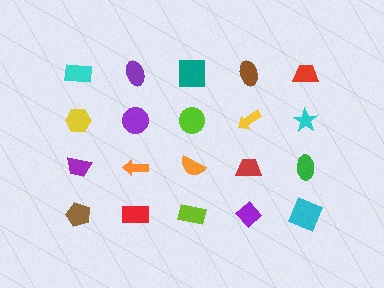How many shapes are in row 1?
5 shapes.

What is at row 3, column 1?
A purple trapezoid.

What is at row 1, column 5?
A red trapezoid.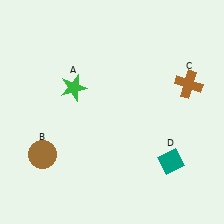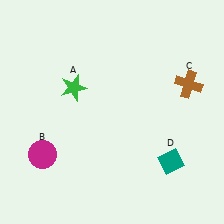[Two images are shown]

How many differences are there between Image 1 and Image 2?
There is 1 difference between the two images.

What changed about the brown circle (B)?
In Image 1, B is brown. In Image 2, it changed to magenta.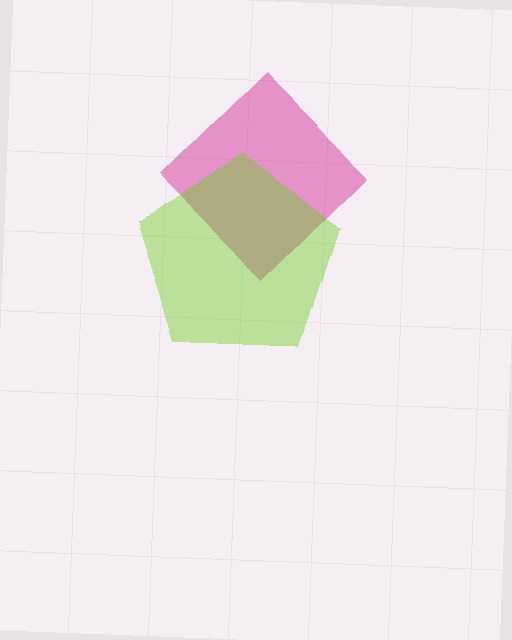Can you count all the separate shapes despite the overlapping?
Yes, there are 2 separate shapes.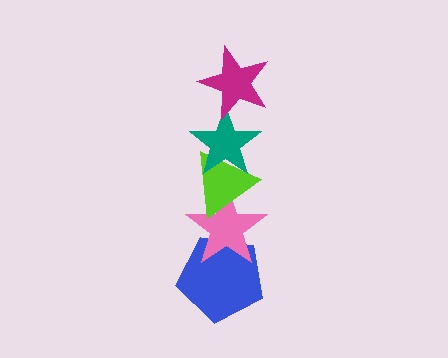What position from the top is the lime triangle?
The lime triangle is 3rd from the top.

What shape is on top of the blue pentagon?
The pink star is on top of the blue pentagon.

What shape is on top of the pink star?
The lime triangle is on top of the pink star.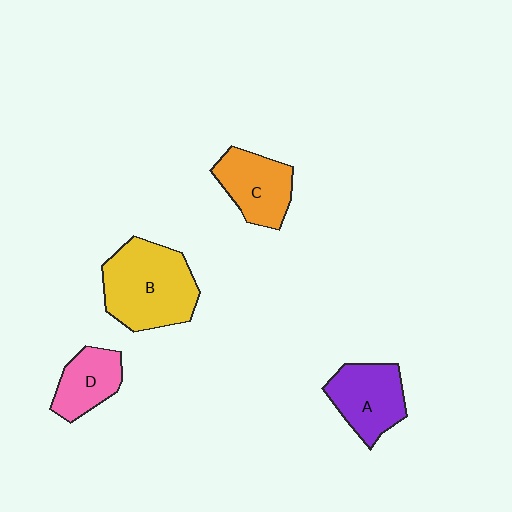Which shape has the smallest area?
Shape D (pink).